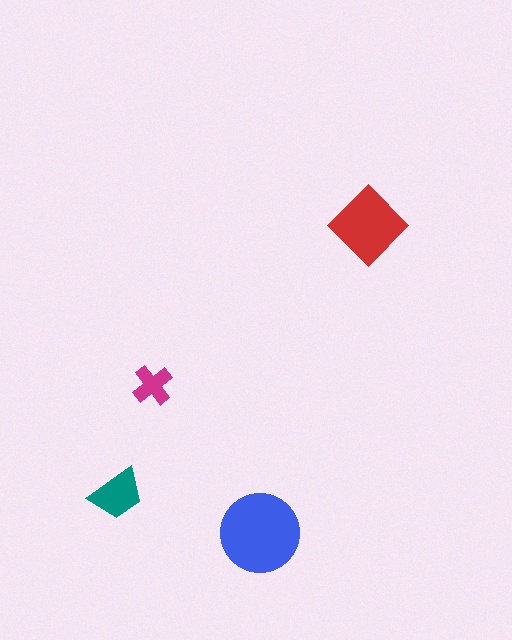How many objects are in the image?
There are 4 objects in the image.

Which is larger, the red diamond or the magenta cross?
The red diamond.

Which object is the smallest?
The magenta cross.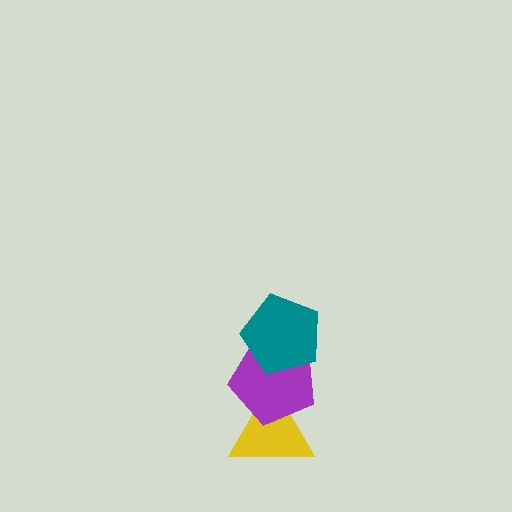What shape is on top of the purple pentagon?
The teal pentagon is on top of the purple pentagon.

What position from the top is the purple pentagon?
The purple pentagon is 2nd from the top.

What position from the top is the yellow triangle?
The yellow triangle is 3rd from the top.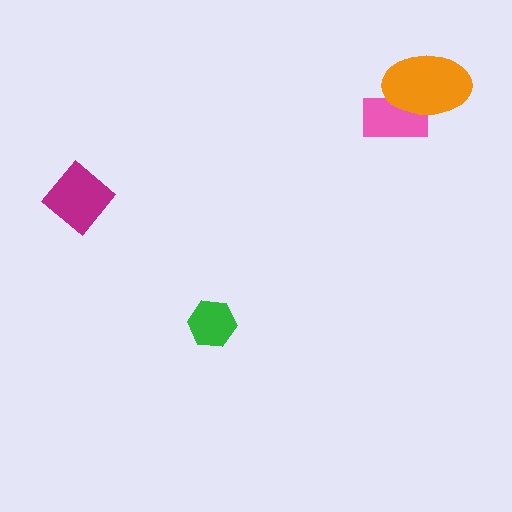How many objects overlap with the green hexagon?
0 objects overlap with the green hexagon.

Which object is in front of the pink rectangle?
The orange ellipse is in front of the pink rectangle.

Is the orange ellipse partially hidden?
No, no other shape covers it.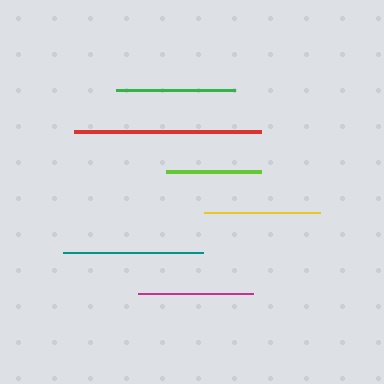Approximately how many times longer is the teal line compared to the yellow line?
The teal line is approximately 1.2 times the length of the yellow line.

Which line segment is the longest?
The red line is the longest at approximately 186 pixels.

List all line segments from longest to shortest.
From longest to shortest: red, teal, green, yellow, magenta, lime.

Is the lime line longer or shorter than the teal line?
The teal line is longer than the lime line.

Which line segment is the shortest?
The lime line is the shortest at approximately 96 pixels.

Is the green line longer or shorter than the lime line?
The green line is longer than the lime line.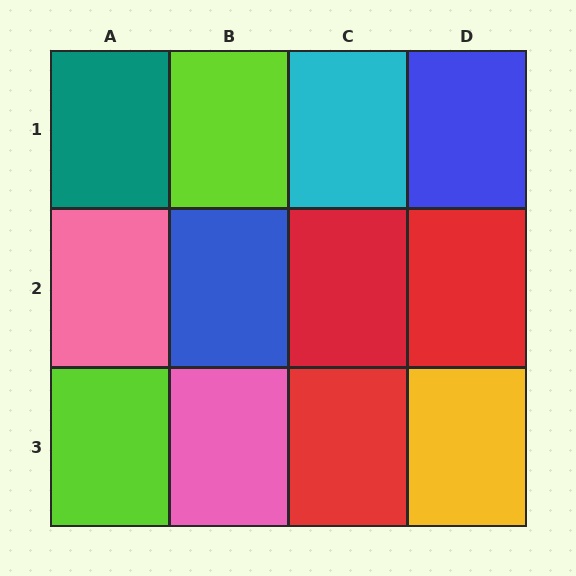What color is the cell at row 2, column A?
Pink.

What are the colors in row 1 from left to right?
Teal, lime, cyan, blue.